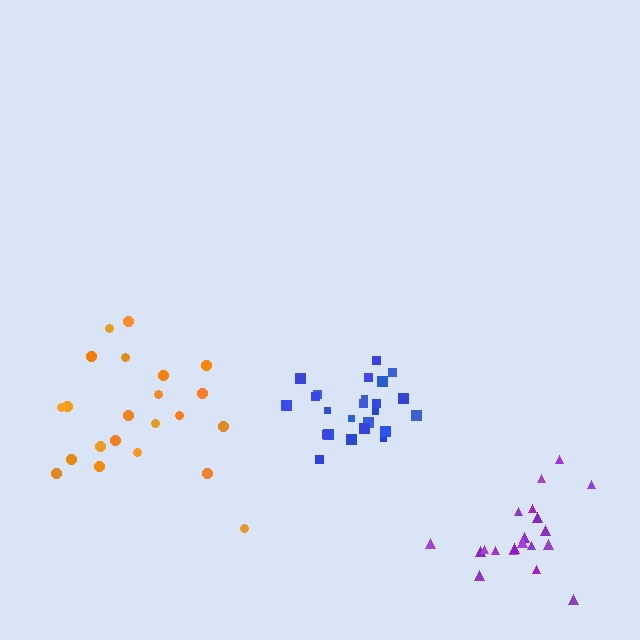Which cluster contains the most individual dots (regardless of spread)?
Blue (24).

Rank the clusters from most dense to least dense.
blue, purple, orange.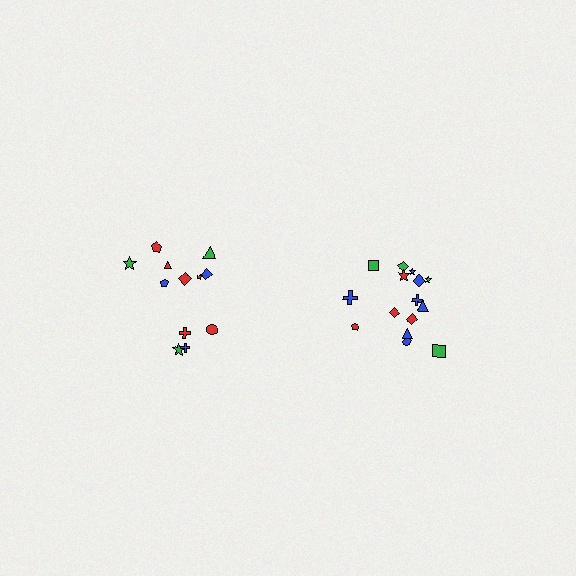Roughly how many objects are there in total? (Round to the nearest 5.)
Roughly 25 objects in total.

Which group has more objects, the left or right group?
The right group.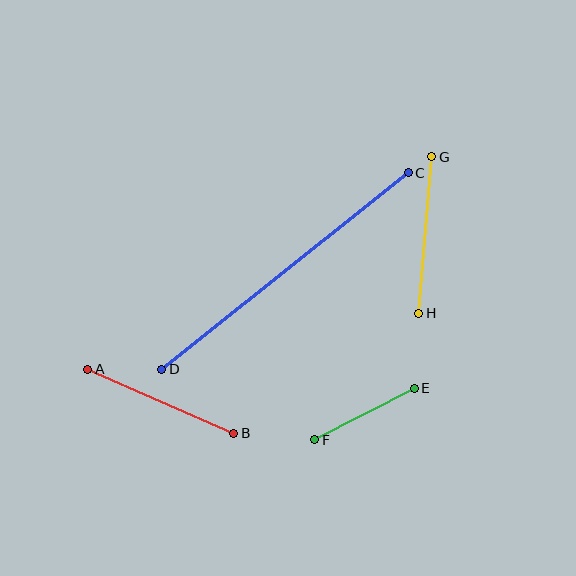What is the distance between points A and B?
The distance is approximately 159 pixels.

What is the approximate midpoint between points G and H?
The midpoint is at approximately (425, 235) pixels.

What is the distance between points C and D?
The distance is approximately 315 pixels.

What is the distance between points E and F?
The distance is approximately 112 pixels.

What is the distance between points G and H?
The distance is approximately 157 pixels.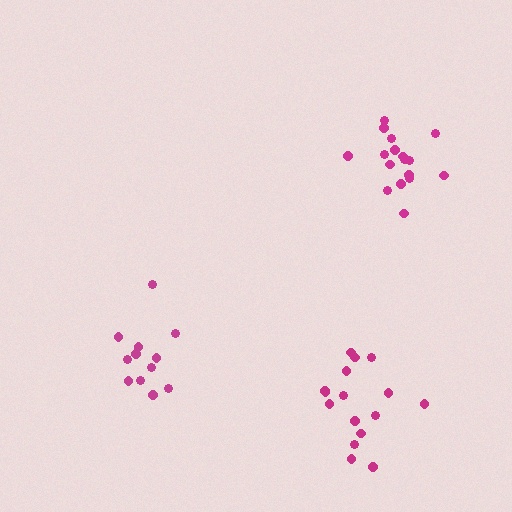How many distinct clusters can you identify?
There are 3 distinct clusters.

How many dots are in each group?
Group 1: 12 dots, Group 2: 16 dots, Group 3: 17 dots (45 total).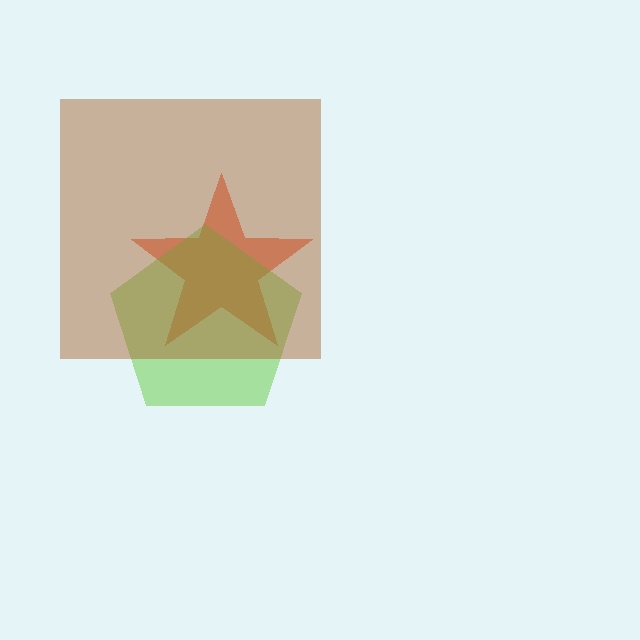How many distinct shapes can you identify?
There are 3 distinct shapes: a red star, a lime pentagon, a brown square.